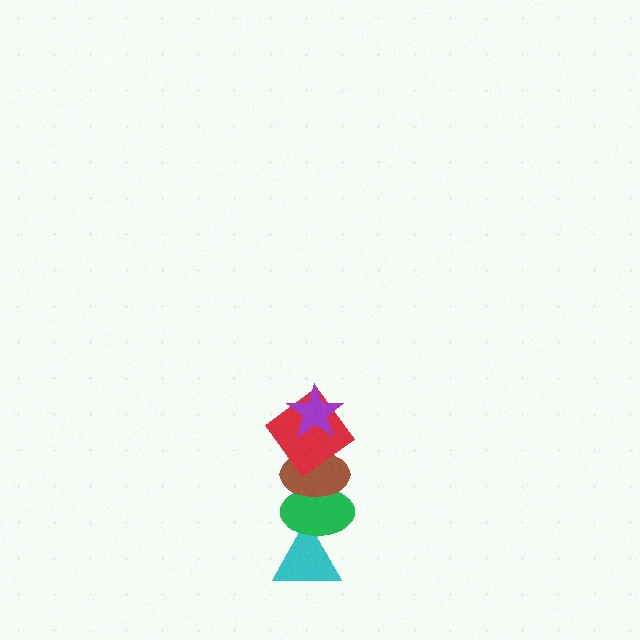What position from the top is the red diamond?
The red diamond is 2nd from the top.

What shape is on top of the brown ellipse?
The red diamond is on top of the brown ellipse.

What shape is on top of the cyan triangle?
The green ellipse is on top of the cyan triangle.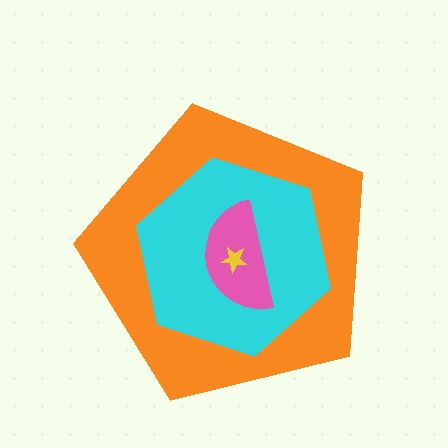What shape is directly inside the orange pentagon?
The cyan hexagon.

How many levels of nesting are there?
4.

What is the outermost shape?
The orange pentagon.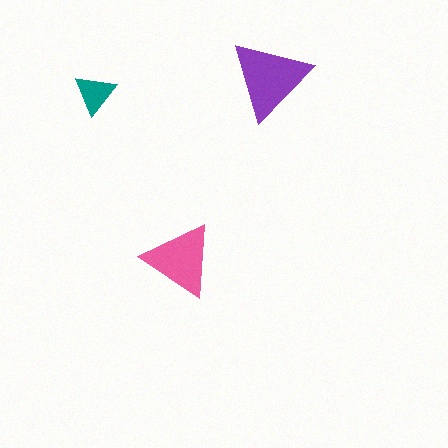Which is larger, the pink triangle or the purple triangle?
The purple one.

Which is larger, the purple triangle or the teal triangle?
The purple one.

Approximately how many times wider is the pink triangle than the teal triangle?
About 1.5 times wider.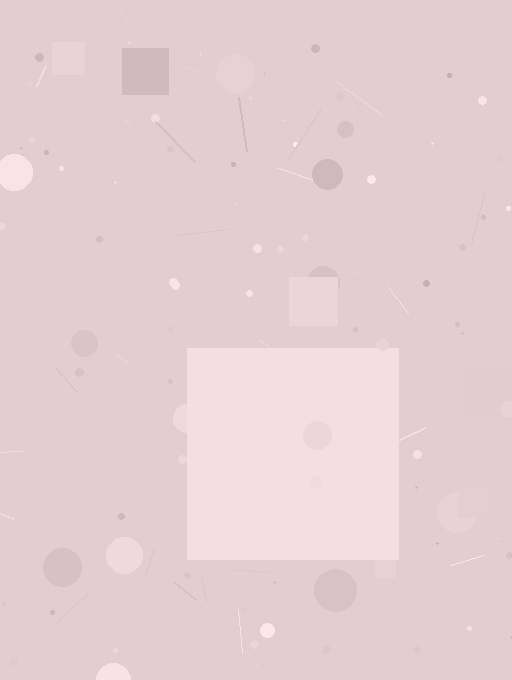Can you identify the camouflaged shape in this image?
The camouflaged shape is a square.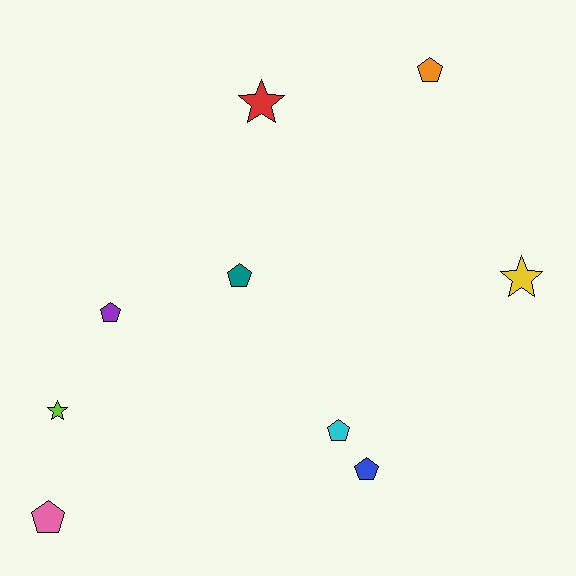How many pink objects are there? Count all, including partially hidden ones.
There is 1 pink object.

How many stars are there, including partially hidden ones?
There are 3 stars.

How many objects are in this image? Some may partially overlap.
There are 9 objects.